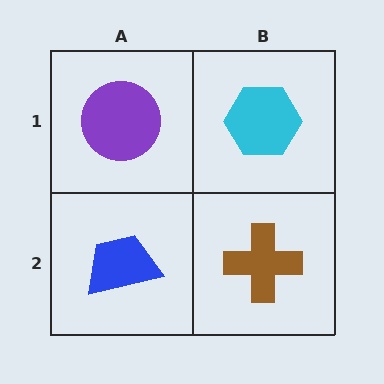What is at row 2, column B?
A brown cross.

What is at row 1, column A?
A purple circle.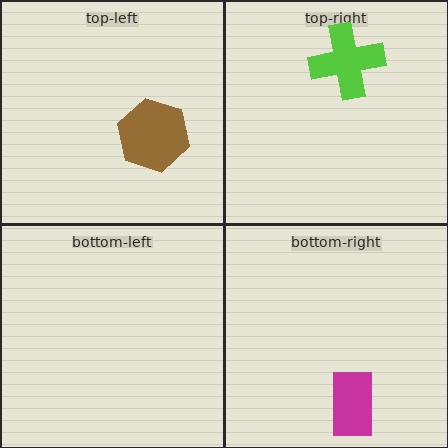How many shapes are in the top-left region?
1.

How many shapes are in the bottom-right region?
1.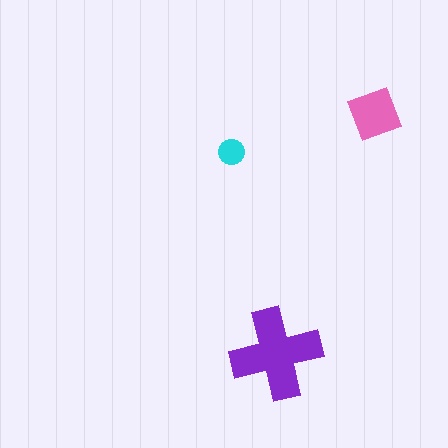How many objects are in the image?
There are 3 objects in the image.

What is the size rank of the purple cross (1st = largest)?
1st.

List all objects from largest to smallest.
The purple cross, the pink diamond, the cyan circle.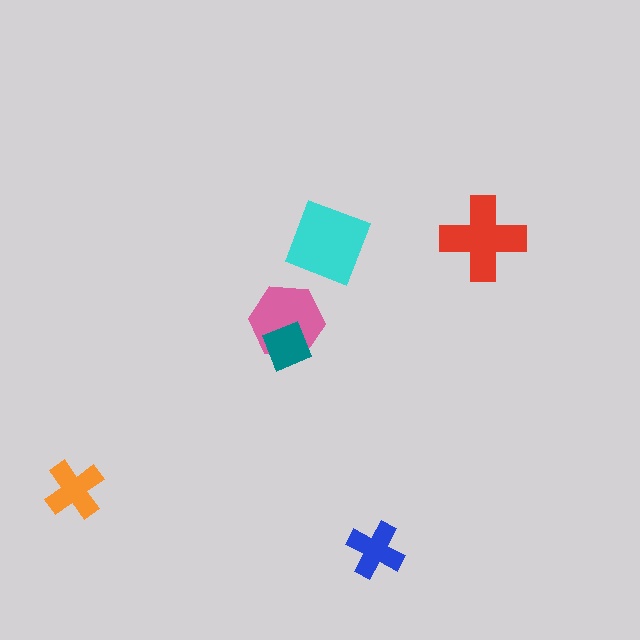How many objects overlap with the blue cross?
0 objects overlap with the blue cross.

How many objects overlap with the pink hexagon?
1 object overlaps with the pink hexagon.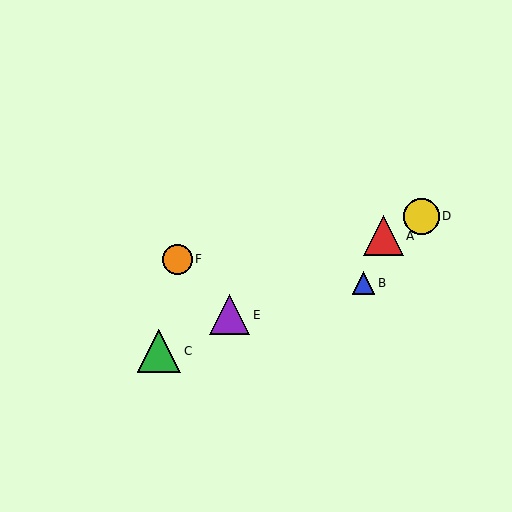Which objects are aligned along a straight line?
Objects A, C, D, E are aligned along a straight line.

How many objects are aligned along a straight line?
4 objects (A, C, D, E) are aligned along a straight line.